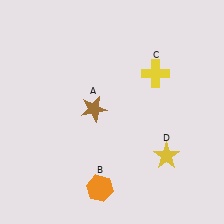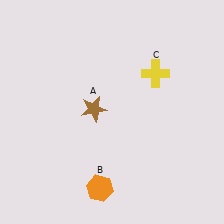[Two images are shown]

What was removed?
The yellow star (D) was removed in Image 2.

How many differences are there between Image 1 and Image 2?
There is 1 difference between the two images.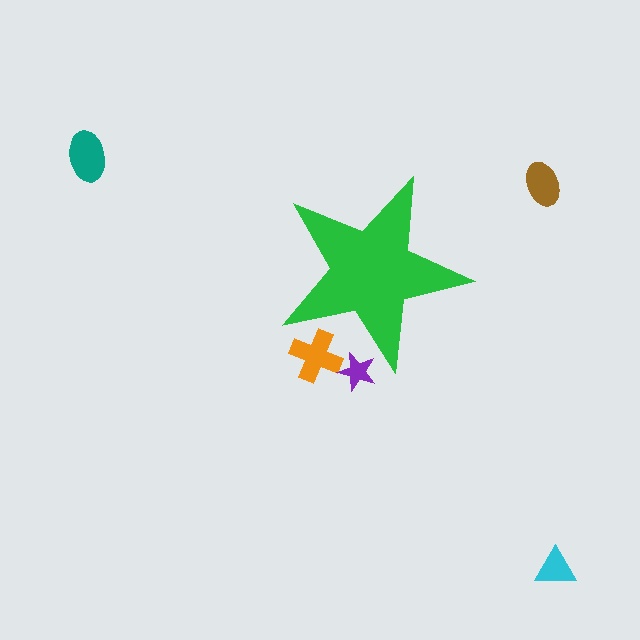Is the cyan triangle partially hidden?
No, the cyan triangle is fully visible.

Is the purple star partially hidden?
Yes, the purple star is partially hidden behind the green star.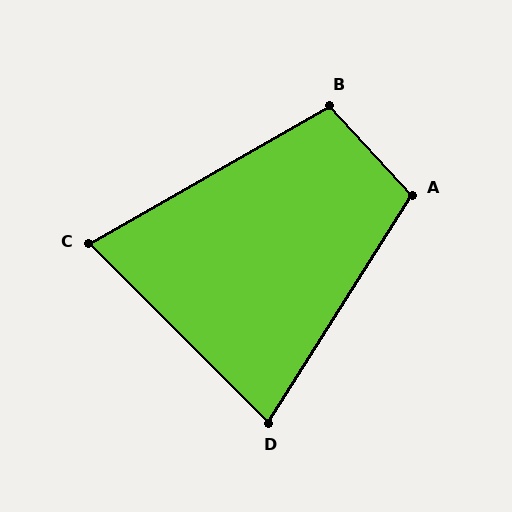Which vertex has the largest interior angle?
A, at approximately 105 degrees.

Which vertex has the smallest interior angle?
C, at approximately 75 degrees.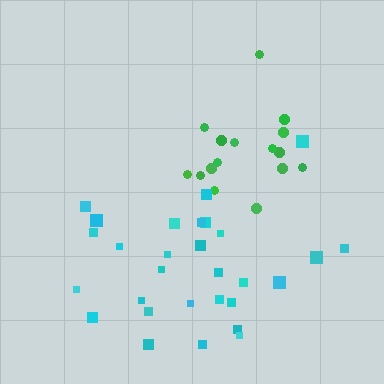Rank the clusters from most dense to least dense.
green, cyan.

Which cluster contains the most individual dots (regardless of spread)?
Cyan (29).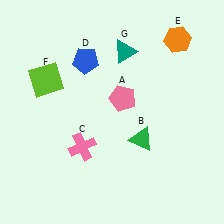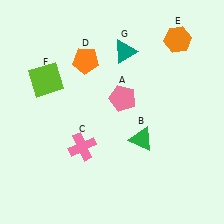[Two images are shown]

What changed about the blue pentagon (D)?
In Image 1, D is blue. In Image 2, it changed to orange.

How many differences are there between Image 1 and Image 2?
There is 1 difference between the two images.